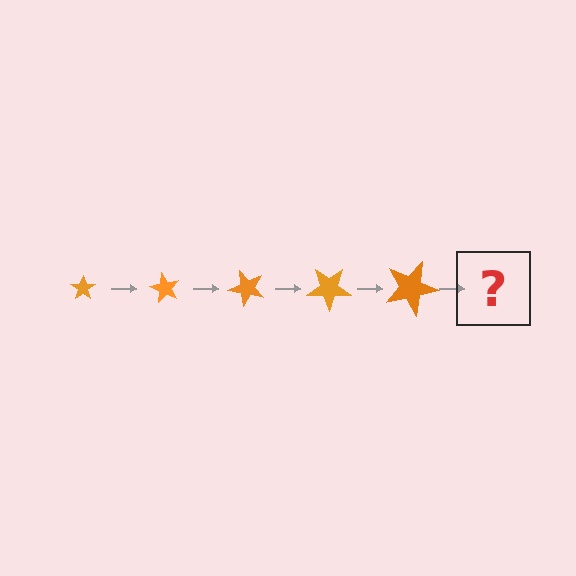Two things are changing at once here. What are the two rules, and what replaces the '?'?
The two rules are that the star grows larger each step and it rotates 60 degrees each step. The '?' should be a star, larger than the previous one and rotated 300 degrees from the start.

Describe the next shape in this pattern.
It should be a star, larger than the previous one and rotated 300 degrees from the start.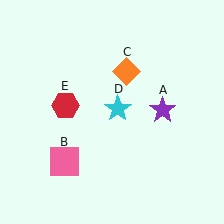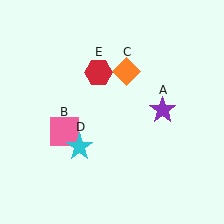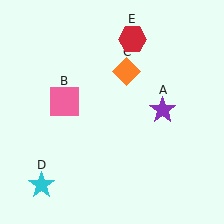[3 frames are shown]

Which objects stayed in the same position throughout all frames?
Purple star (object A) and orange diamond (object C) remained stationary.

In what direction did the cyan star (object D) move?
The cyan star (object D) moved down and to the left.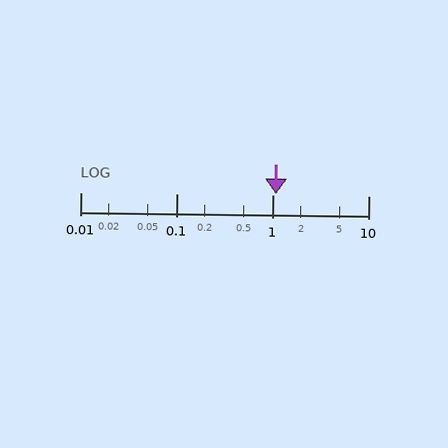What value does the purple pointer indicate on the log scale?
The pointer indicates approximately 1.1.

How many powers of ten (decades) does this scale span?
The scale spans 3 decades, from 0.01 to 10.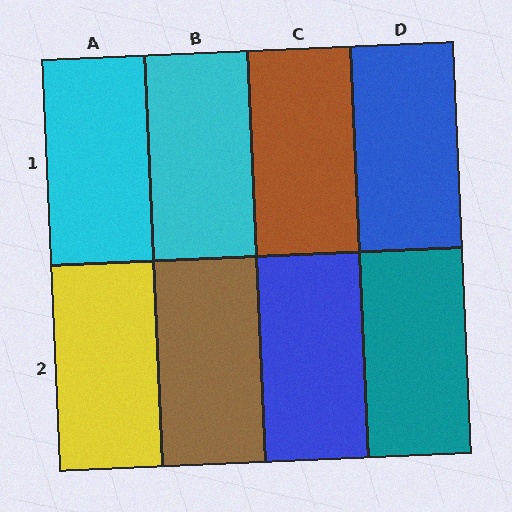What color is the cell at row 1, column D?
Blue.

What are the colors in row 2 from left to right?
Yellow, brown, blue, teal.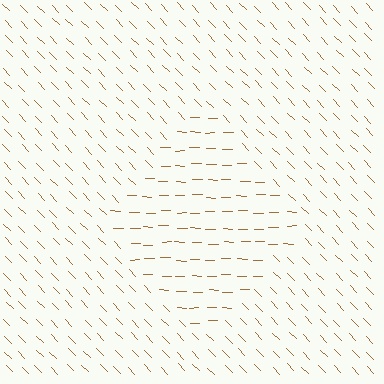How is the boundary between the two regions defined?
The boundary is defined purely by a change in line orientation (approximately 45 degrees difference). All lines are the same color and thickness.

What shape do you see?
I see a diamond.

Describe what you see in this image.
The image is filled with small brown line segments. A diamond region in the image has lines oriented differently from the surrounding lines, creating a visible texture boundary.